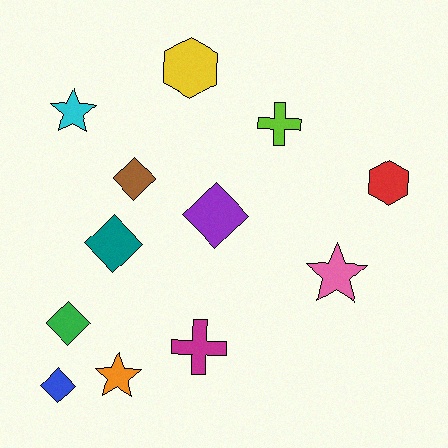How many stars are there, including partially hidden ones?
There are 3 stars.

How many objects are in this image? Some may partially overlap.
There are 12 objects.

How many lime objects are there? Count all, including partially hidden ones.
There is 1 lime object.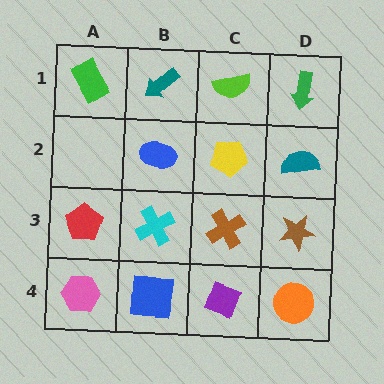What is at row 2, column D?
A teal semicircle.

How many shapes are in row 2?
3 shapes.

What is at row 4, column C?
A purple diamond.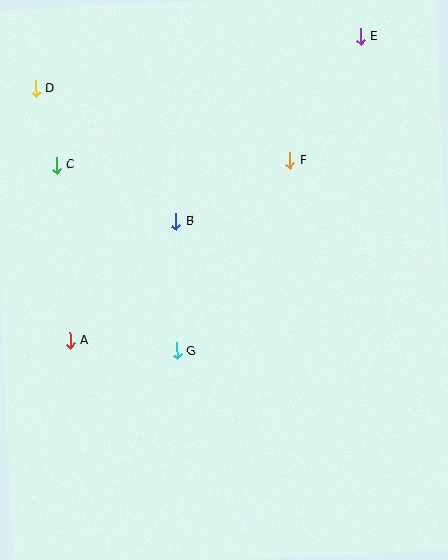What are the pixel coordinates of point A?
Point A is at (70, 340).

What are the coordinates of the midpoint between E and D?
The midpoint between E and D is at (198, 63).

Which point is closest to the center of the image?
Point B at (176, 222) is closest to the center.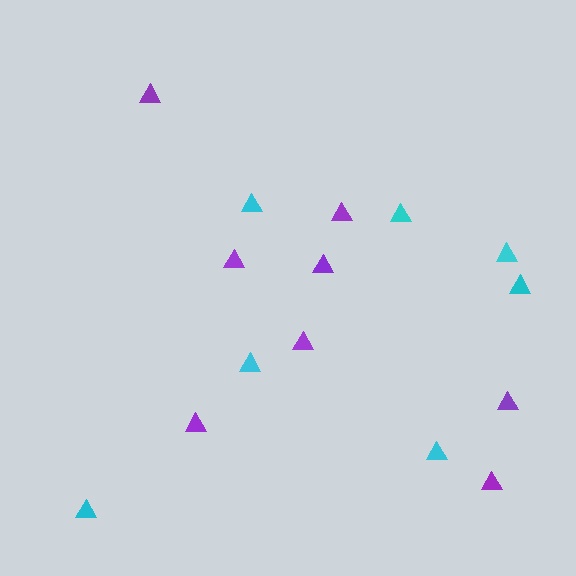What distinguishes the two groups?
There are 2 groups: one group of cyan triangles (7) and one group of purple triangles (8).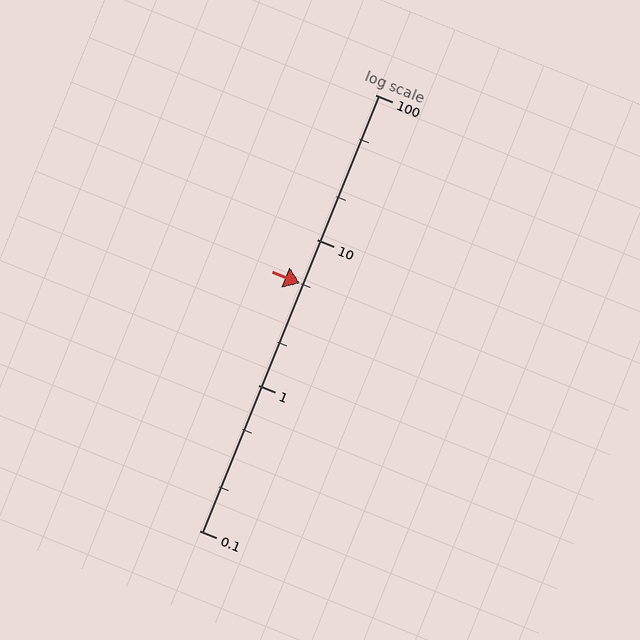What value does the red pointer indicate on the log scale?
The pointer indicates approximately 5.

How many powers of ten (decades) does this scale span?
The scale spans 3 decades, from 0.1 to 100.